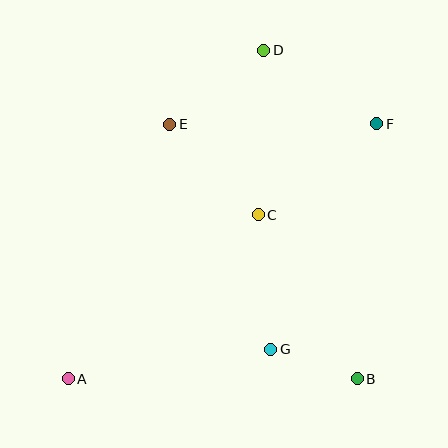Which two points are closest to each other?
Points B and G are closest to each other.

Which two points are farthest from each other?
Points A and F are farthest from each other.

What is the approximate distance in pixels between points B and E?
The distance between B and E is approximately 316 pixels.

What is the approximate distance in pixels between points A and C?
The distance between A and C is approximately 251 pixels.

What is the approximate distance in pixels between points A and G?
The distance between A and G is approximately 205 pixels.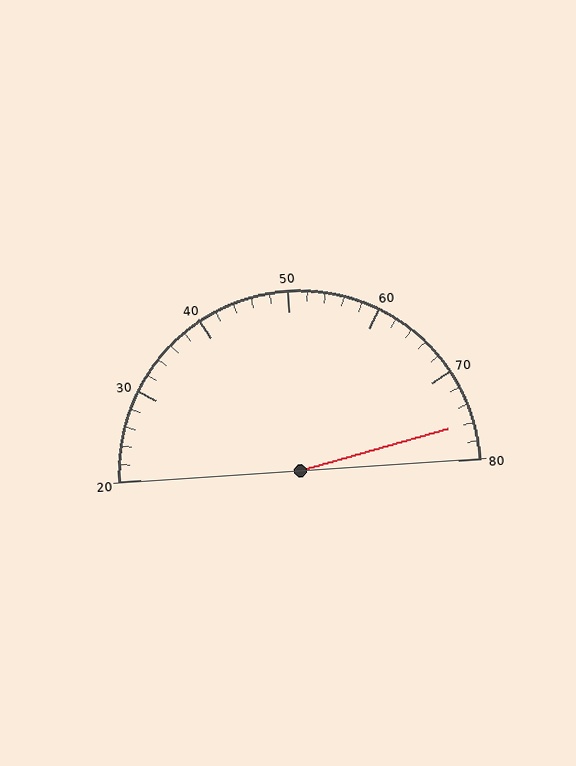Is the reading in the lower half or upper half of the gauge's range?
The reading is in the upper half of the range (20 to 80).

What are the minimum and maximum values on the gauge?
The gauge ranges from 20 to 80.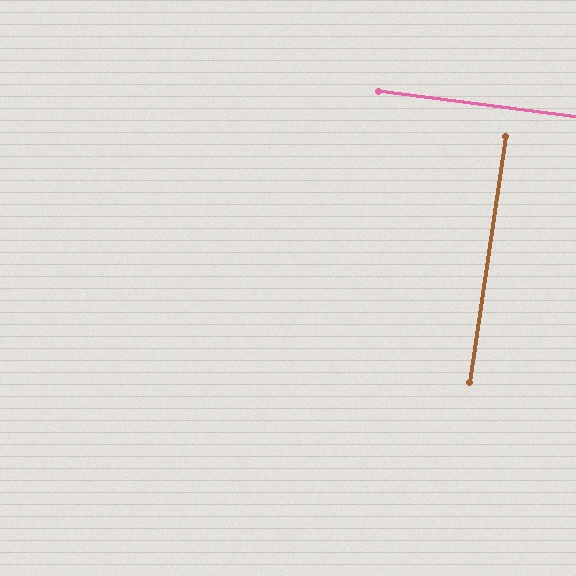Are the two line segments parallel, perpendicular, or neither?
Perpendicular — they meet at approximately 89°.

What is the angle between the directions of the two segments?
Approximately 89 degrees.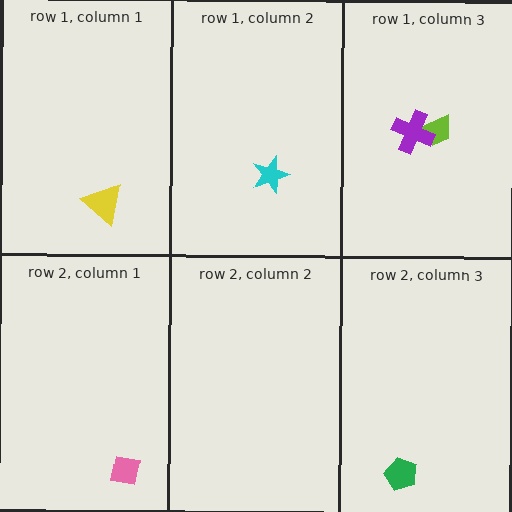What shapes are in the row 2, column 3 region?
The green pentagon.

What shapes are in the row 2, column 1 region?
The pink square.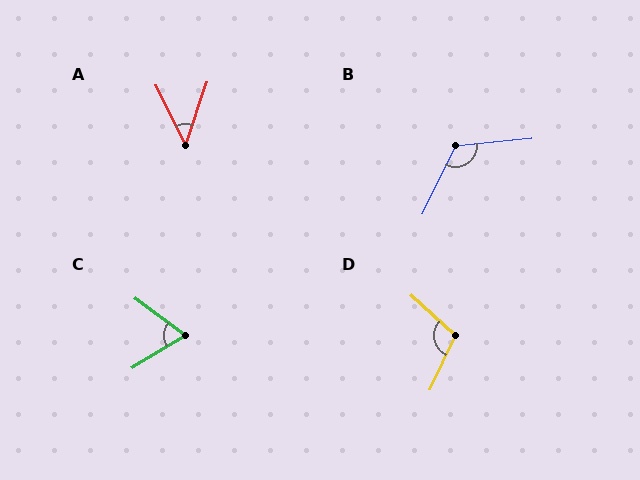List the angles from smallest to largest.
A (45°), C (68°), D (106°), B (122°).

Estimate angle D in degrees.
Approximately 106 degrees.